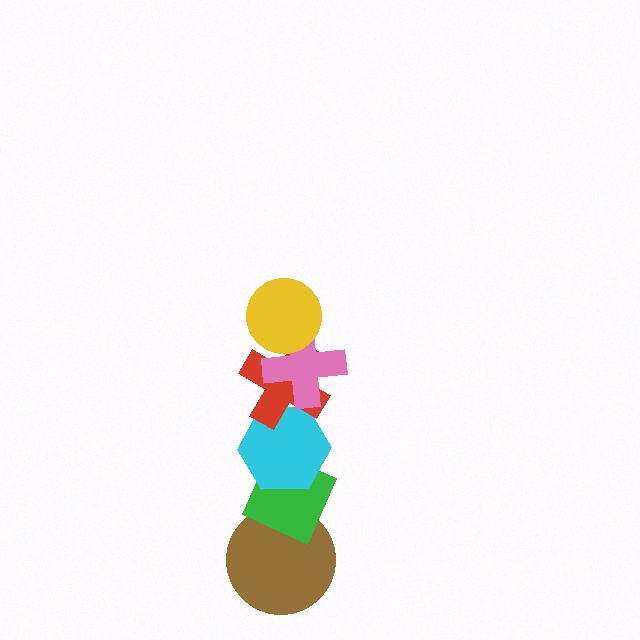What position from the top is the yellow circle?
The yellow circle is 1st from the top.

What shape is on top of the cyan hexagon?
The red cross is on top of the cyan hexagon.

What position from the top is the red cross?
The red cross is 3rd from the top.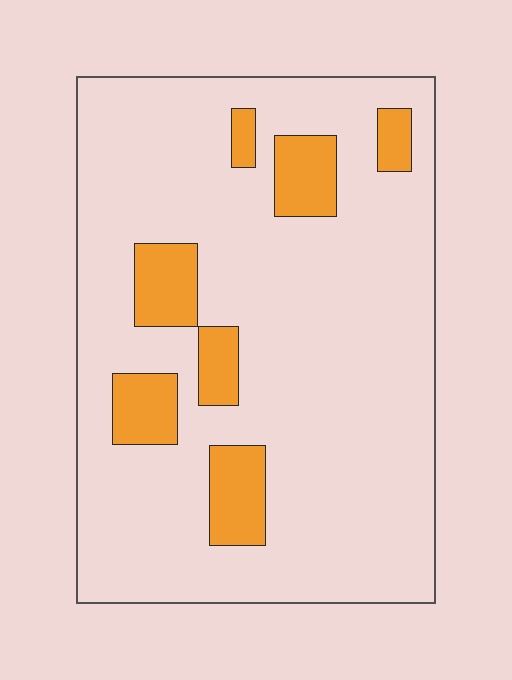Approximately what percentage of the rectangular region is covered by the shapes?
Approximately 15%.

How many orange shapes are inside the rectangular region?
7.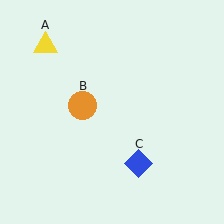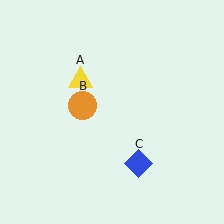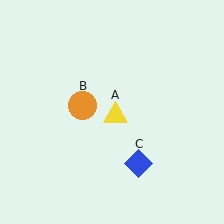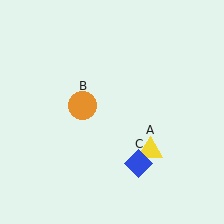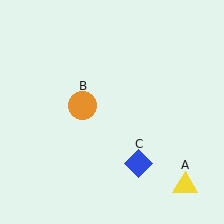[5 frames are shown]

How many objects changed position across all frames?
1 object changed position: yellow triangle (object A).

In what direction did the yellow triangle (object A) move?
The yellow triangle (object A) moved down and to the right.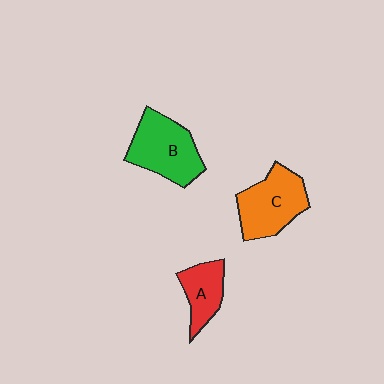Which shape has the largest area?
Shape B (green).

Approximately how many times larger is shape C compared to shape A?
Approximately 1.6 times.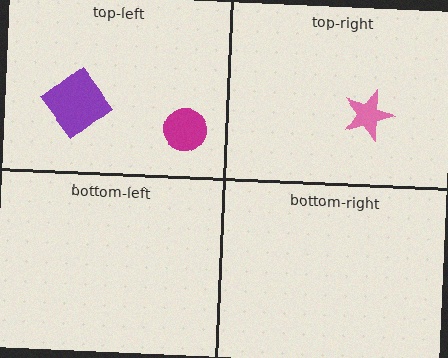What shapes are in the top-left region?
The magenta circle, the purple diamond.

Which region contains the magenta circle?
The top-left region.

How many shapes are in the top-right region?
1.